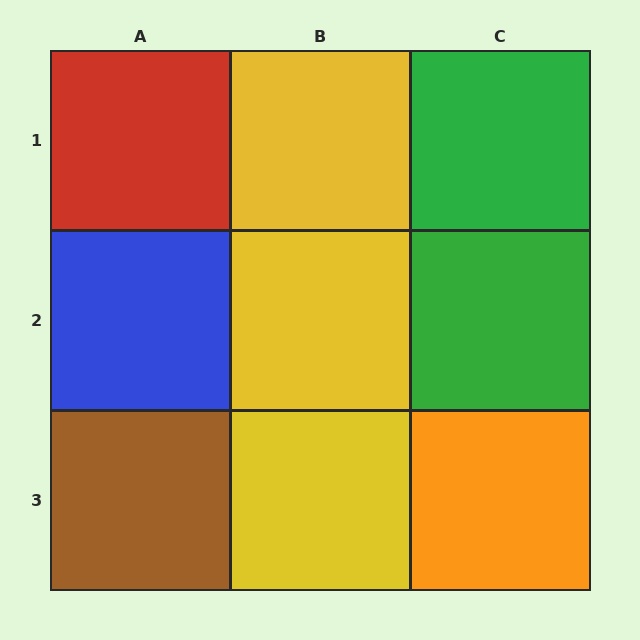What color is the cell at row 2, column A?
Blue.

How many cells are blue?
1 cell is blue.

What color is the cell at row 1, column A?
Red.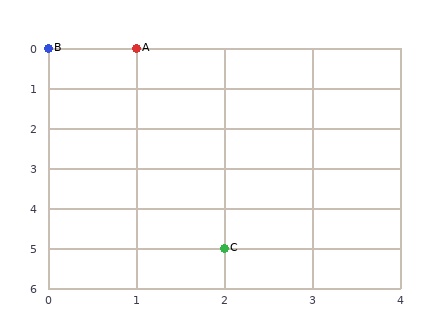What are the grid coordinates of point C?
Point C is at grid coordinates (2, 5).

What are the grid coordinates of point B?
Point B is at grid coordinates (0, 0).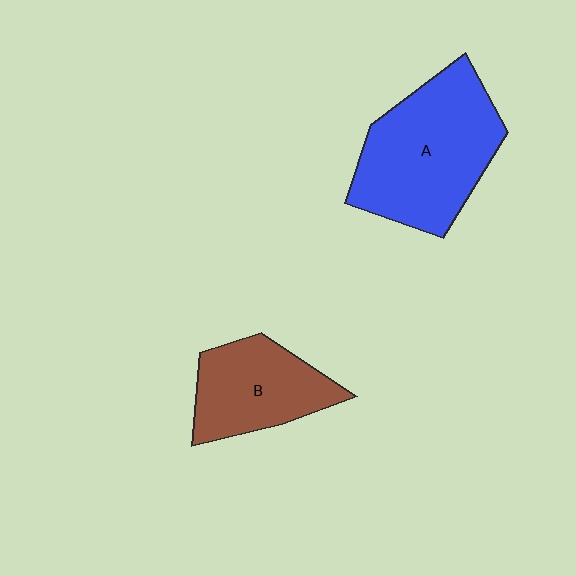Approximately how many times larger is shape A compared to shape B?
Approximately 1.6 times.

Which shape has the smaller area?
Shape B (brown).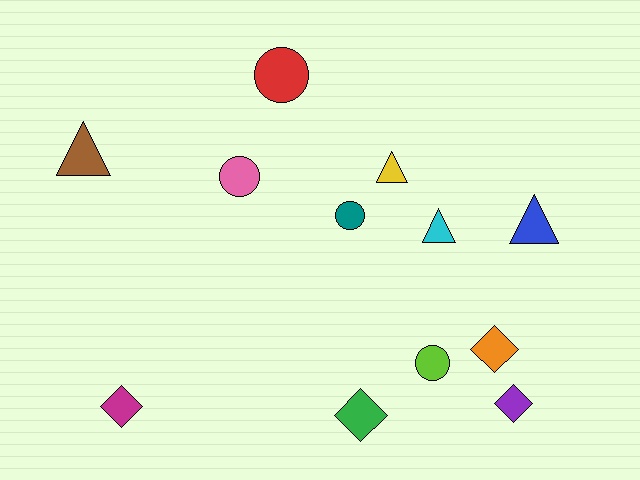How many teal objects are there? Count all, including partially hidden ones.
There is 1 teal object.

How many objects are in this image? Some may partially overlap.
There are 12 objects.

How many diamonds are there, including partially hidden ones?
There are 4 diamonds.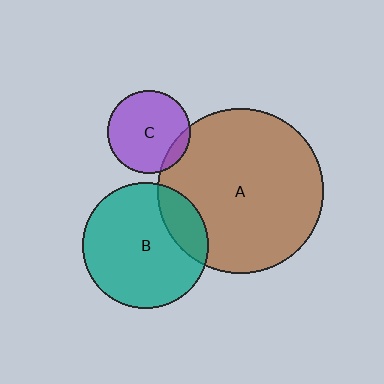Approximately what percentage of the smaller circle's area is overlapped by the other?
Approximately 20%.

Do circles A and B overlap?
Yes.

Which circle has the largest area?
Circle A (brown).